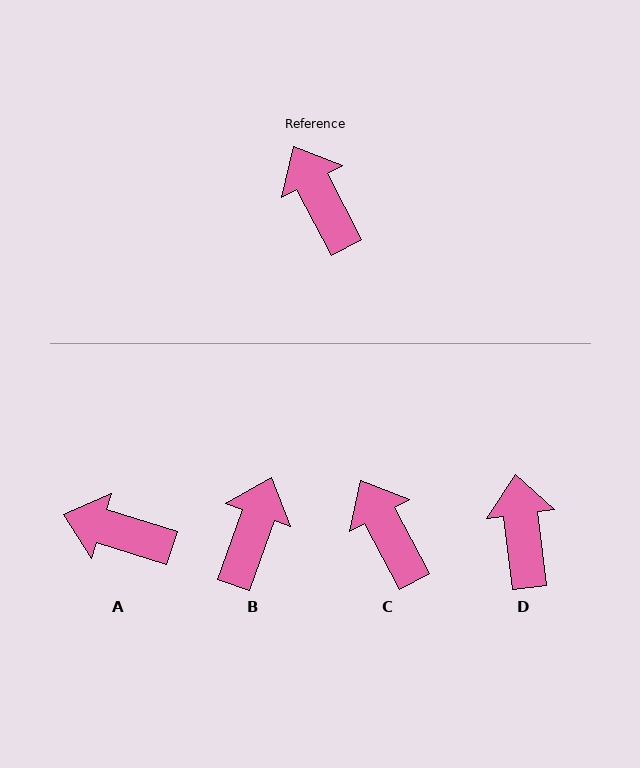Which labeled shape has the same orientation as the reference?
C.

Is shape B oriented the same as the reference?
No, it is off by about 47 degrees.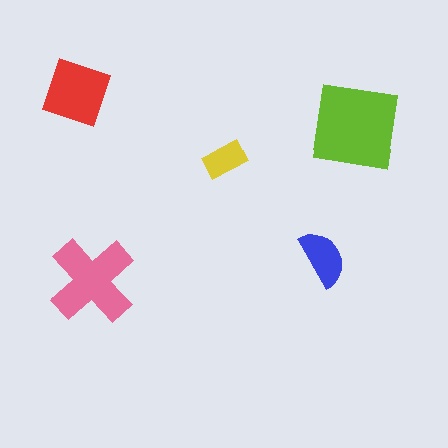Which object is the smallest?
The yellow rectangle.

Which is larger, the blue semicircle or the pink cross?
The pink cross.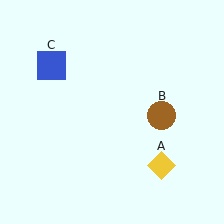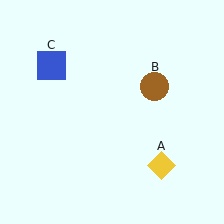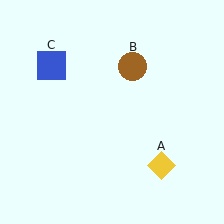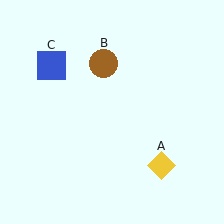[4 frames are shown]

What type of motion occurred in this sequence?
The brown circle (object B) rotated counterclockwise around the center of the scene.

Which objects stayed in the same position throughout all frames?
Yellow diamond (object A) and blue square (object C) remained stationary.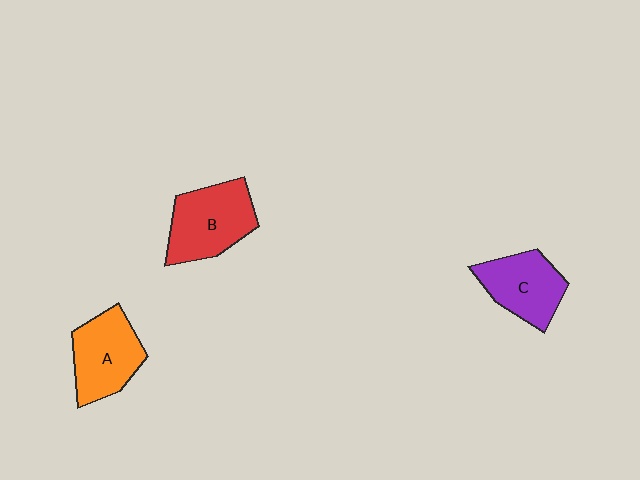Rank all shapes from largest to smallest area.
From largest to smallest: B (red), A (orange), C (purple).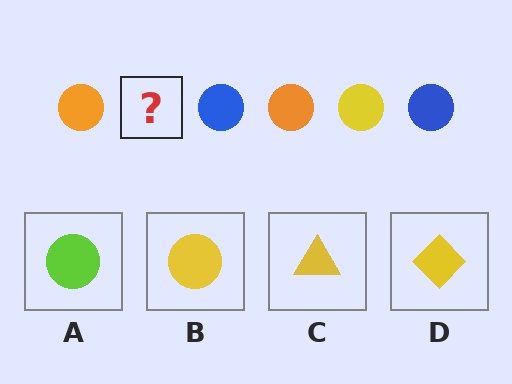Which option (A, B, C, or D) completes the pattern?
B.